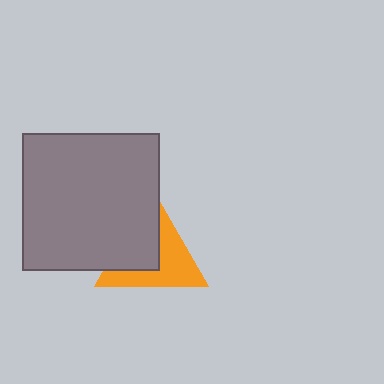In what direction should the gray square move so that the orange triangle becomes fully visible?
The gray square should move left. That is the shortest direction to clear the overlap and leave the orange triangle fully visible.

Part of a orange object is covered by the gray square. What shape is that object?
It is a triangle.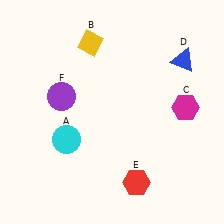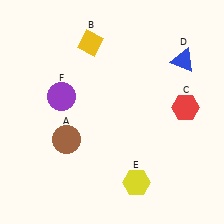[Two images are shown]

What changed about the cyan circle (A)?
In Image 1, A is cyan. In Image 2, it changed to brown.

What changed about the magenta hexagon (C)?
In Image 1, C is magenta. In Image 2, it changed to red.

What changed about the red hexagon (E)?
In Image 1, E is red. In Image 2, it changed to yellow.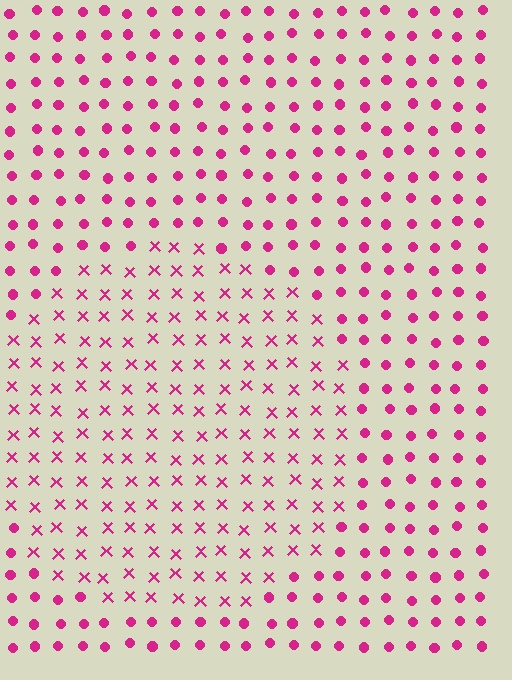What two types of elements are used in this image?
The image uses X marks inside the circle region and circles outside it.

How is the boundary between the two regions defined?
The boundary is defined by a change in element shape: X marks inside vs. circles outside. All elements share the same color and spacing.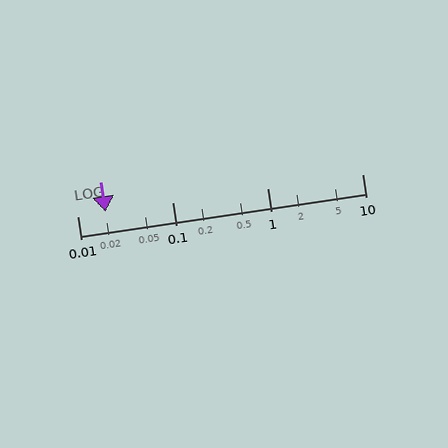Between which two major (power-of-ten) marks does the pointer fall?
The pointer is between 0.01 and 0.1.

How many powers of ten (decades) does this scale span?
The scale spans 3 decades, from 0.01 to 10.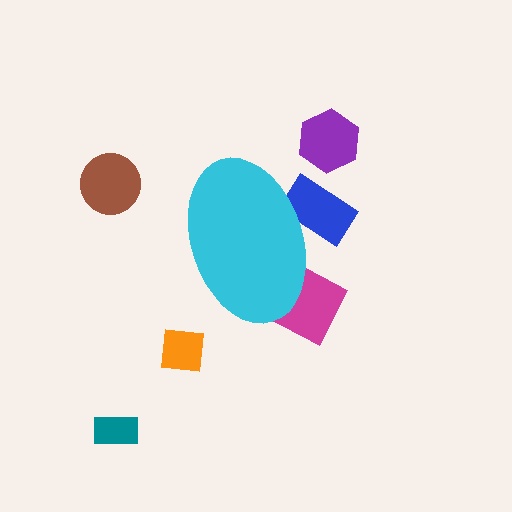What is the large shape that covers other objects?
A cyan ellipse.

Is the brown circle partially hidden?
No, the brown circle is fully visible.